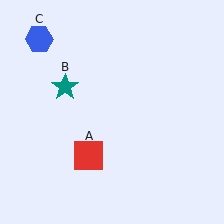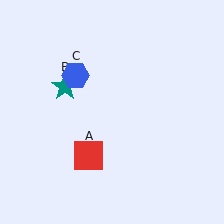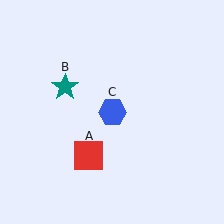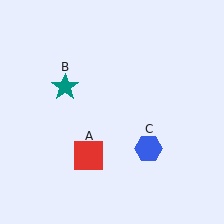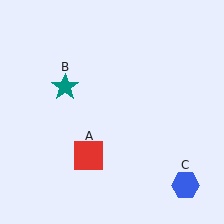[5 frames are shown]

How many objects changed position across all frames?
1 object changed position: blue hexagon (object C).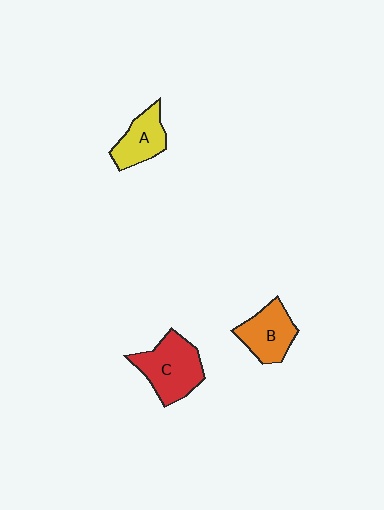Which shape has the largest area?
Shape C (red).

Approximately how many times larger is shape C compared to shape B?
Approximately 1.3 times.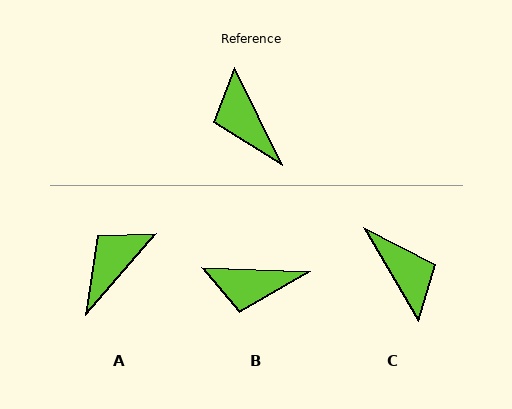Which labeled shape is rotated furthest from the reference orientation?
C, about 176 degrees away.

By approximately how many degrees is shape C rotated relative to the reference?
Approximately 176 degrees clockwise.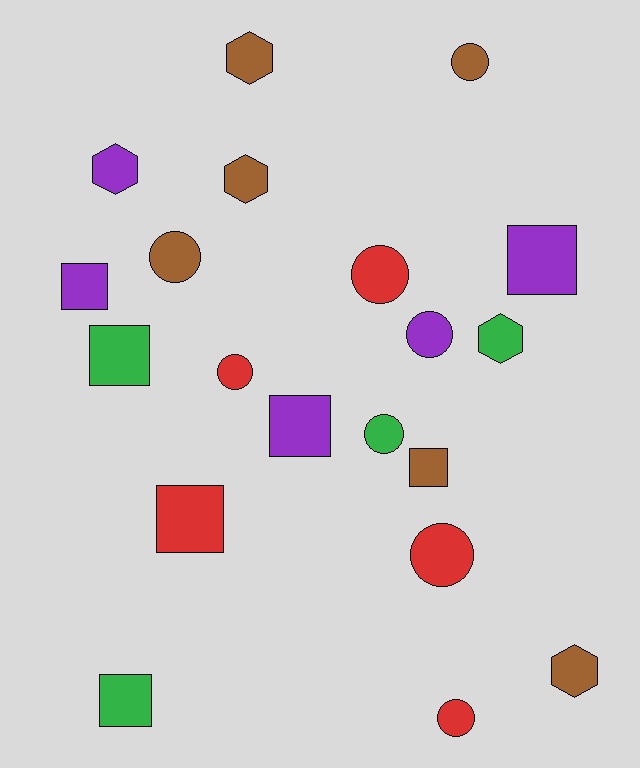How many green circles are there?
There is 1 green circle.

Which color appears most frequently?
Brown, with 6 objects.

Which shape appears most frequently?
Circle, with 8 objects.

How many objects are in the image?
There are 20 objects.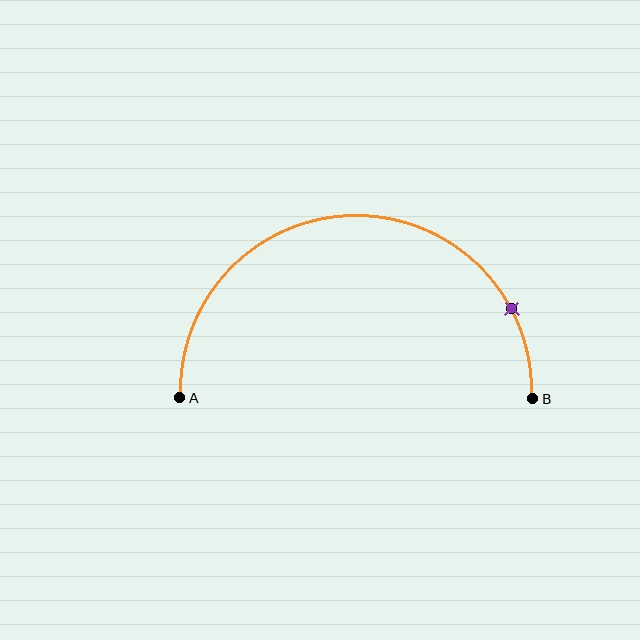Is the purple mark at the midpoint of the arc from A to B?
No. The purple mark lies on the arc but is closer to endpoint B. The arc midpoint would be at the point on the curve equidistant along the arc from both A and B.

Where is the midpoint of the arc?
The arc midpoint is the point on the curve farthest from the straight line joining A and B. It sits above that line.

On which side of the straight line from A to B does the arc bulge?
The arc bulges above the straight line connecting A and B.